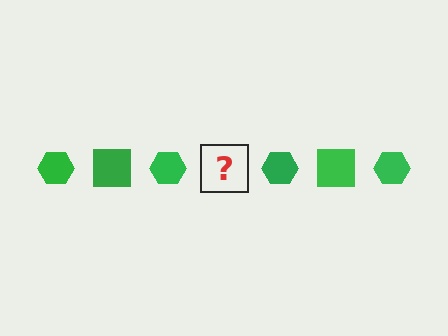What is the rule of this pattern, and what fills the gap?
The rule is that the pattern cycles through hexagon, square shapes in green. The gap should be filled with a green square.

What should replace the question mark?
The question mark should be replaced with a green square.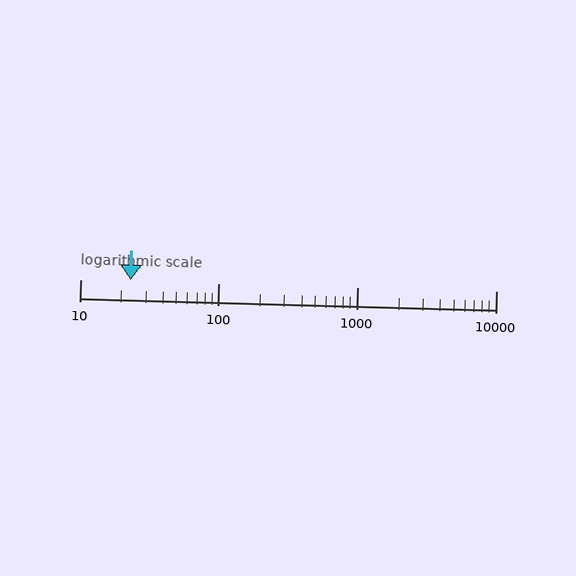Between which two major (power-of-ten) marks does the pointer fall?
The pointer is between 10 and 100.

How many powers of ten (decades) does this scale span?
The scale spans 3 decades, from 10 to 10000.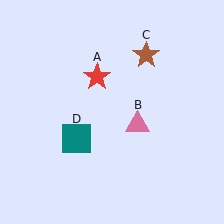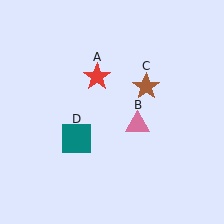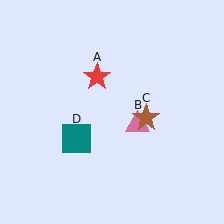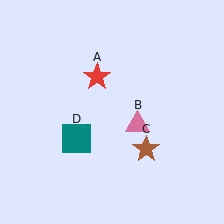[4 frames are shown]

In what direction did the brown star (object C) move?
The brown star (object C) moved down.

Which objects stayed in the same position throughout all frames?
Red star (object A) and pink triangle (object B) and teal square (object D) remained stationary.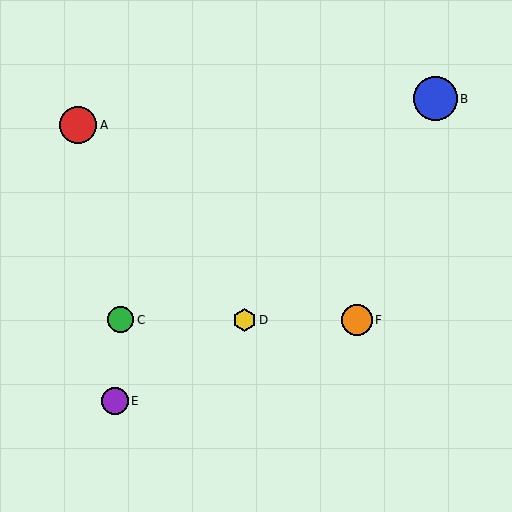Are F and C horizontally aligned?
Yes, both are at y≈320.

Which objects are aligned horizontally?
Objects C, D, F are aligned horizontally.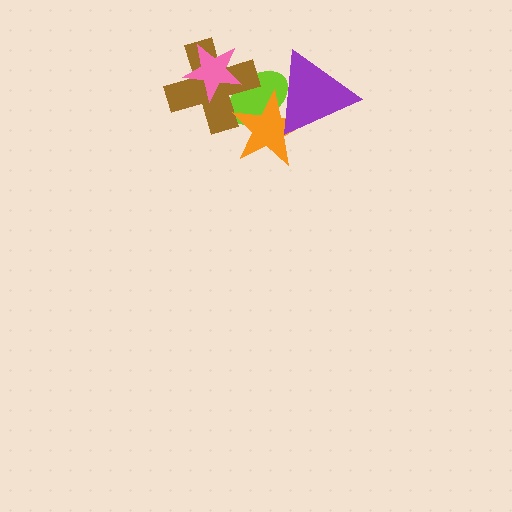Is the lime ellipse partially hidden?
Yes, it is partially covered by another shape.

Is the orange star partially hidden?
Yes, it is partially covered by another shape.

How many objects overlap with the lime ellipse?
4 objects overlap with the lime ellipse.